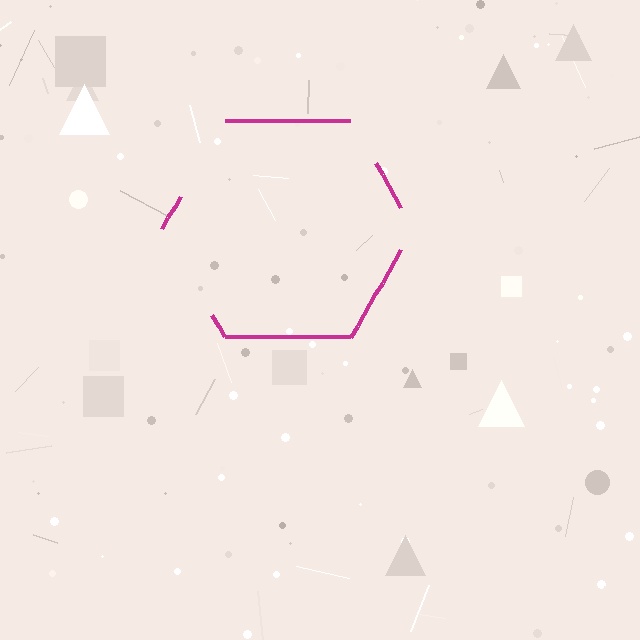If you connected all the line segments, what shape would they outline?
They would outline a hexagon.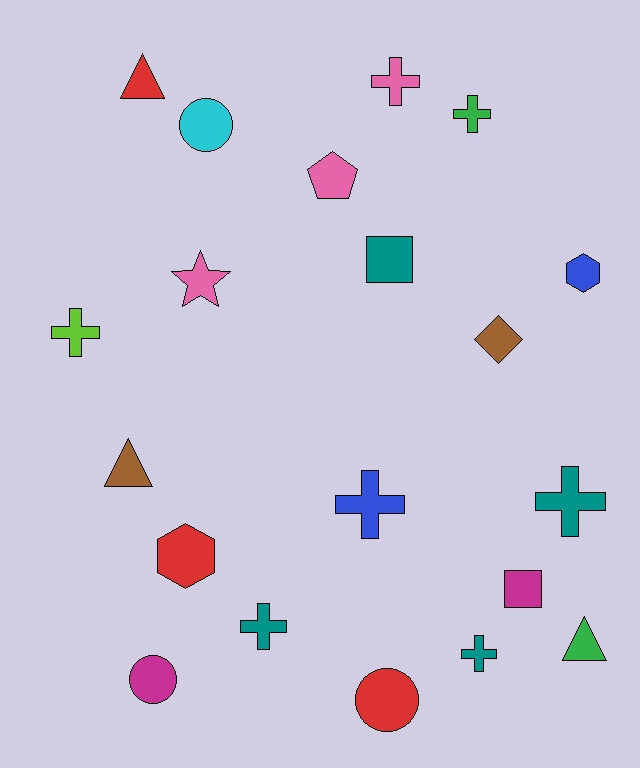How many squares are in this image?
There are 2 squares.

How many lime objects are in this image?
There is 1 lime object.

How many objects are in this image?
There are 20 objects.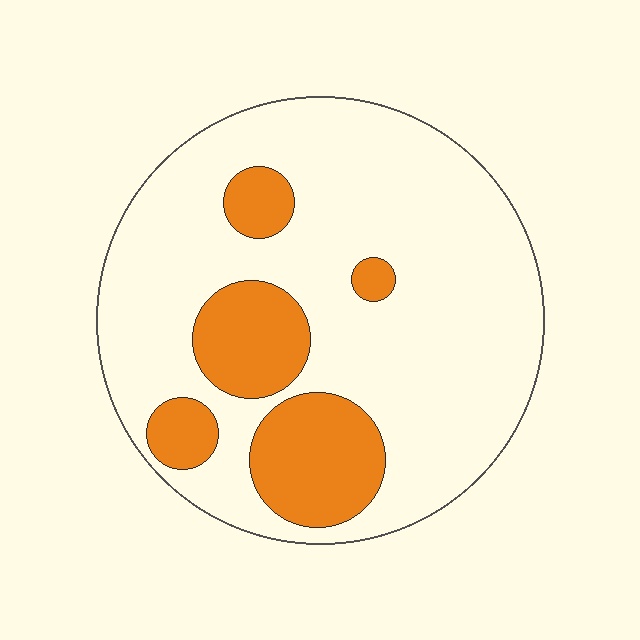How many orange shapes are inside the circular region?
5.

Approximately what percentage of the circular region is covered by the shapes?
Approximately 20%.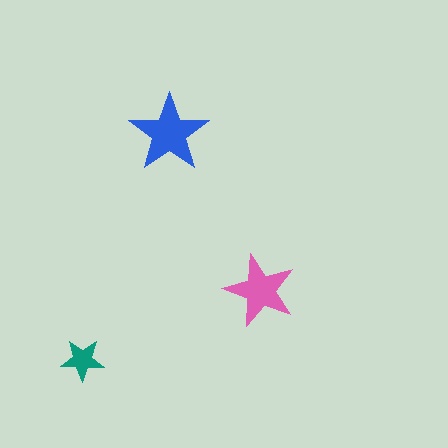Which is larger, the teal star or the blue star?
The blue one.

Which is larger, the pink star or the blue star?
The blue one.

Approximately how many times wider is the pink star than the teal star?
About 1.5 times wider.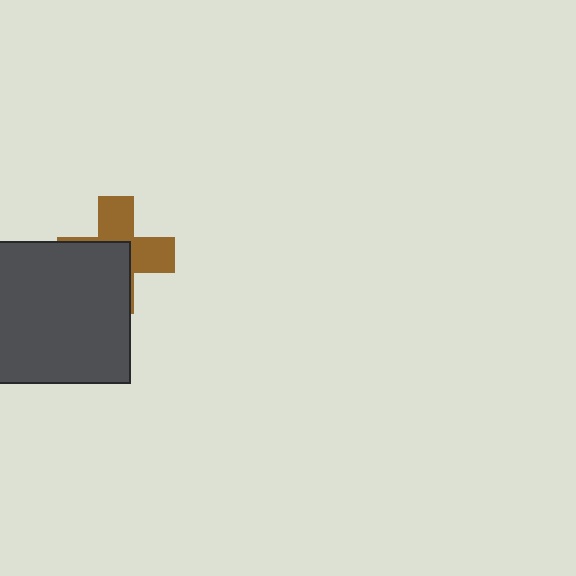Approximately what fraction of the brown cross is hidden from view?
Roughly 52% of the brown cross is hidden behind the dark gray square.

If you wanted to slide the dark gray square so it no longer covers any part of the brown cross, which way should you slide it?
Slide it toward the lower-left — that is the most direct way to separate the two shapes.